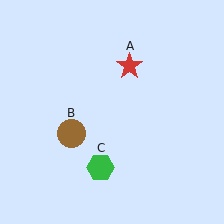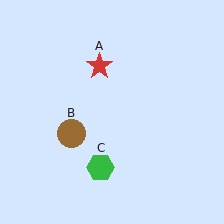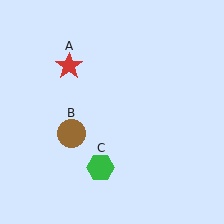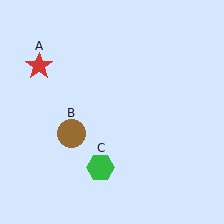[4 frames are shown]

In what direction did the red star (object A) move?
The red star (object A) moved left.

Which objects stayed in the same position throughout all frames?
Brown circle (object B) and green hexagon (object C) remained stationary.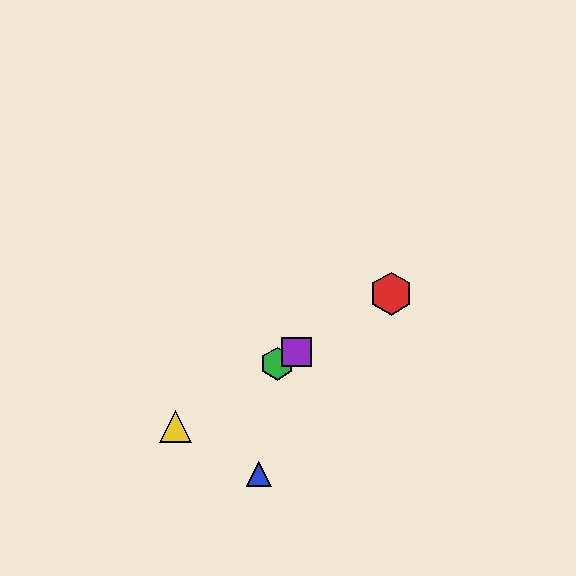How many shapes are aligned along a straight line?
4 shapes (the red hexagon, the green hexagon, the yellow triangle, the purple square) are aligned along a straight line.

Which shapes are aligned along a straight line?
The red hexagon, the green hexagon, the yellow triangle, the purple square are aligned along a straight line.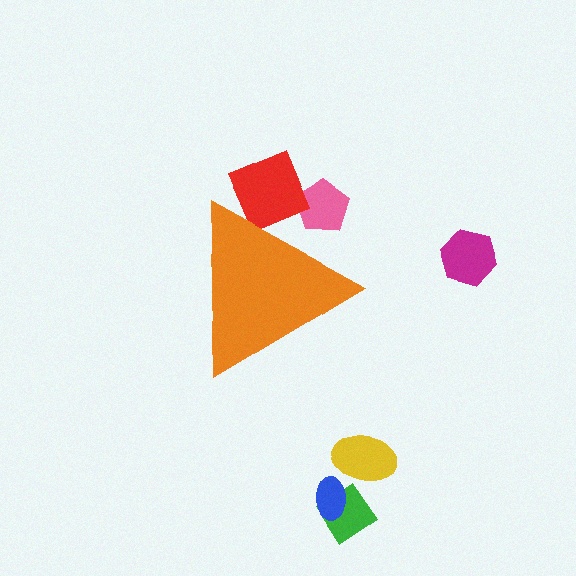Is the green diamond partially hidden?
No, the green diamond is fully visible.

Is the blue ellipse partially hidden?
No, the blue ellipse is fully visible.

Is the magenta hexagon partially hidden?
No, the magenta hexagon is fully visible.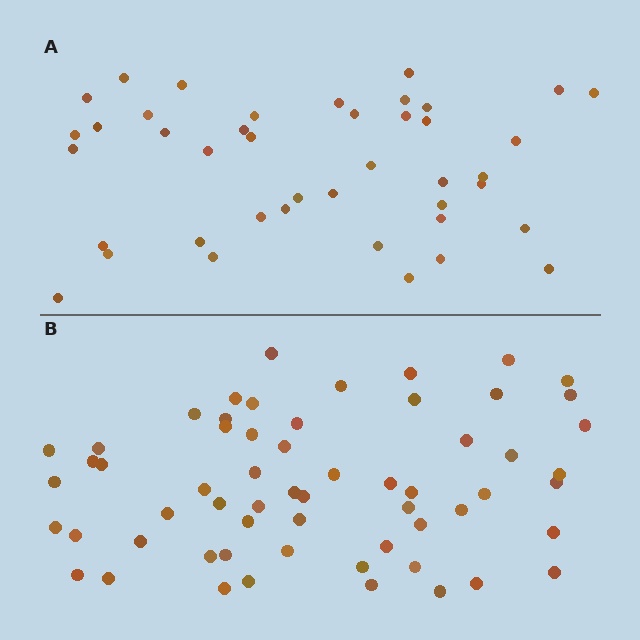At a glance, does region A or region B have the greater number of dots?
Region B (the bottom region) has more dots.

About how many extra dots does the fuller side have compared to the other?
Region B has approximately 20 more dots than region A.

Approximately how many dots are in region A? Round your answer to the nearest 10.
About 40 dots. (The exact count is 42, which rounds to 40.)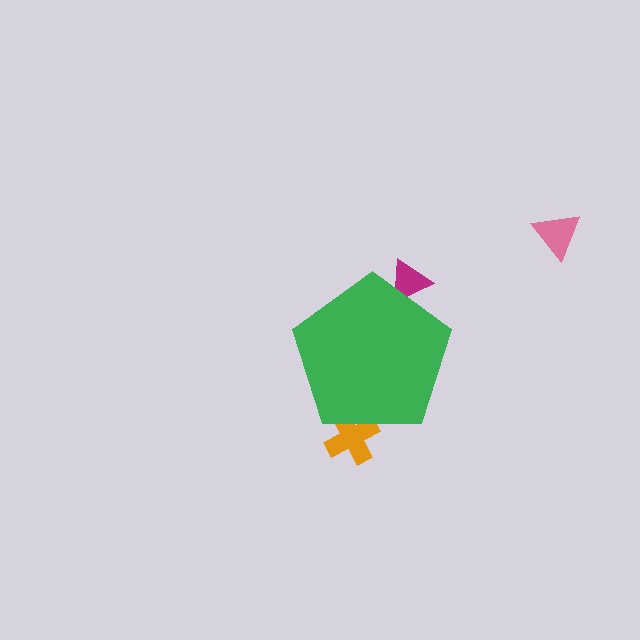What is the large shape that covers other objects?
A green pentagon.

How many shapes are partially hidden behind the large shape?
2 shapes are partially hidden.